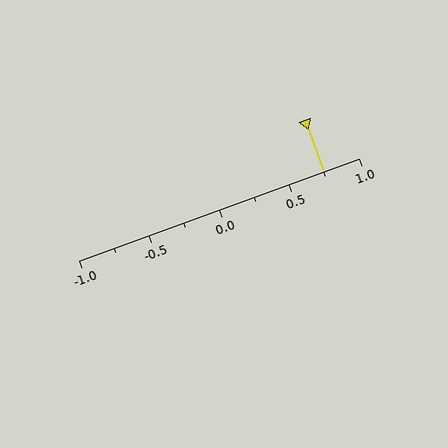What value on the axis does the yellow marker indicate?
The marker indicates approximately 0.75.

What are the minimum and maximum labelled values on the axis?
The axis runs from -1.0 to 1.0.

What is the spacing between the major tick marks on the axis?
The major ticks are spaced 0.5 apart.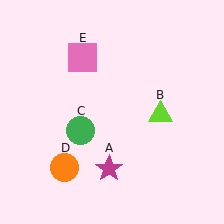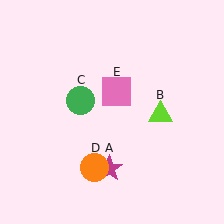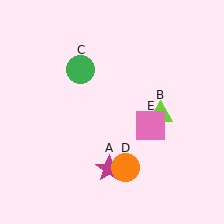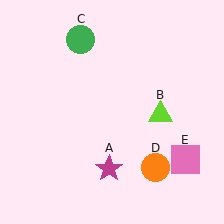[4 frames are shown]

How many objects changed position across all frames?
3 objects changed position: green circle (object C), orange circle (object D), pink square (object E).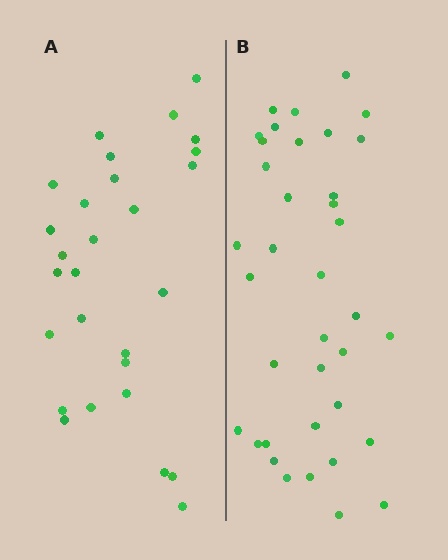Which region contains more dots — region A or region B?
Region B (the right region) has more dots.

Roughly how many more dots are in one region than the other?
Region B has roughly 8 or so more dots than region A.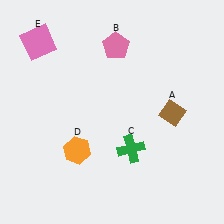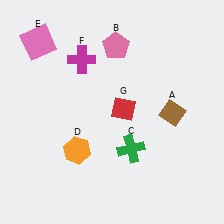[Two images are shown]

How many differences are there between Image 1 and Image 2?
There are 2 differences between the two images.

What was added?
A magenta cross (F), a red diamond (G) were added in Image 2.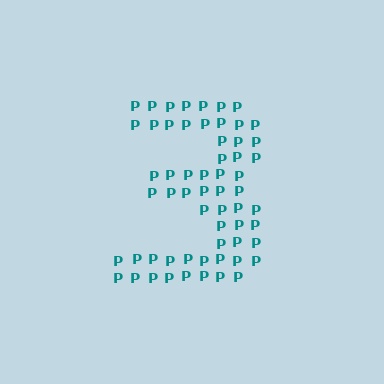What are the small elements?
The small elements are letter P's.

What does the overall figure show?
The overall figure shows the digit 3.